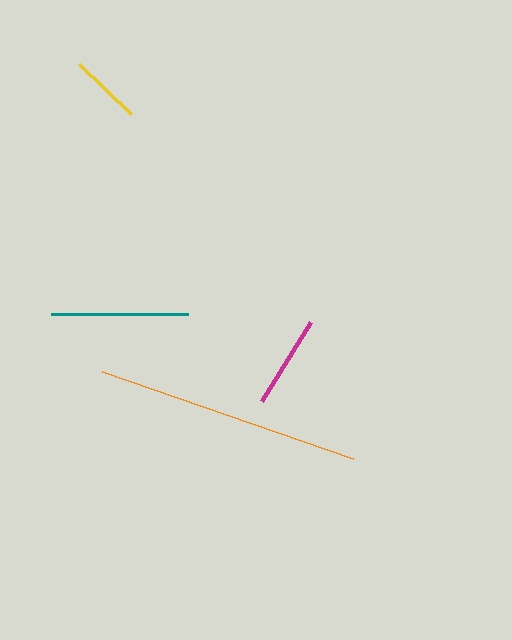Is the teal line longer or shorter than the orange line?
The orange line is longer than the teal line.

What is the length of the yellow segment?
The yellow segment is approximately 71 pixels long.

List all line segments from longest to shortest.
From longest to shortest: orange, teal, magenta, yellow.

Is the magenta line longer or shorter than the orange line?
The orange line is longer than the magenta line.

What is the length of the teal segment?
The teal segment is approximately 137 pixels long.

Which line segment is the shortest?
The yellow line is the shortest at approximately 71 pixels.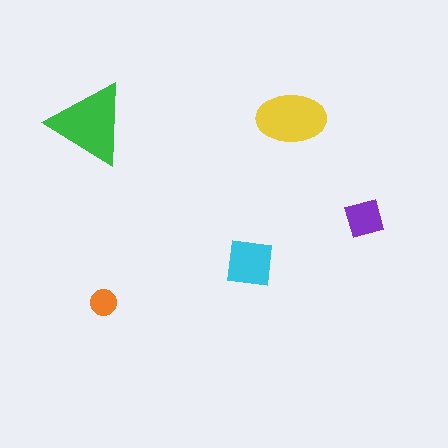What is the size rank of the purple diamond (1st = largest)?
4th.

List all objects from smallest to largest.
The orange circle, the purple diamond, the cyan square, the yellow ellipse, the green triangle.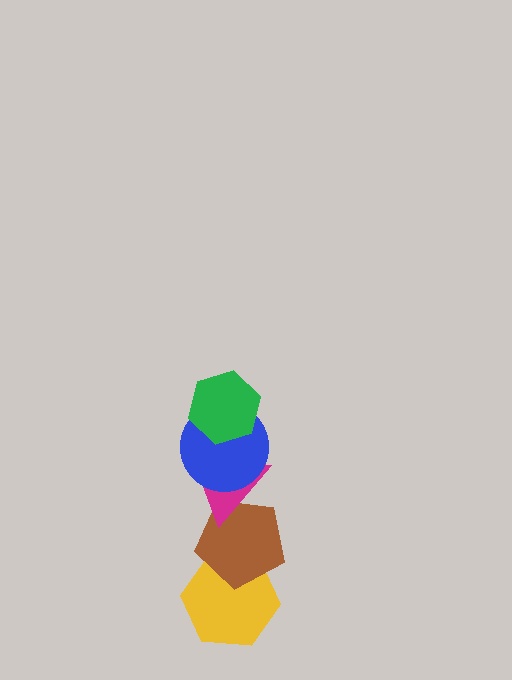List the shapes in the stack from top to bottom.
From top to bottom: the green hexagon, the blue circle, the magenta triangle, the brown pentagon, the yellow hexagon.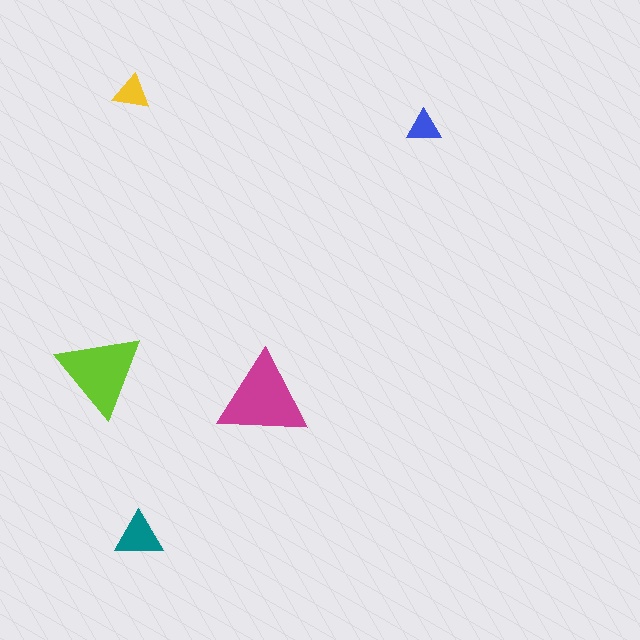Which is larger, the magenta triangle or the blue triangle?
The magenta one.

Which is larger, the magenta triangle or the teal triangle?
The magenta one.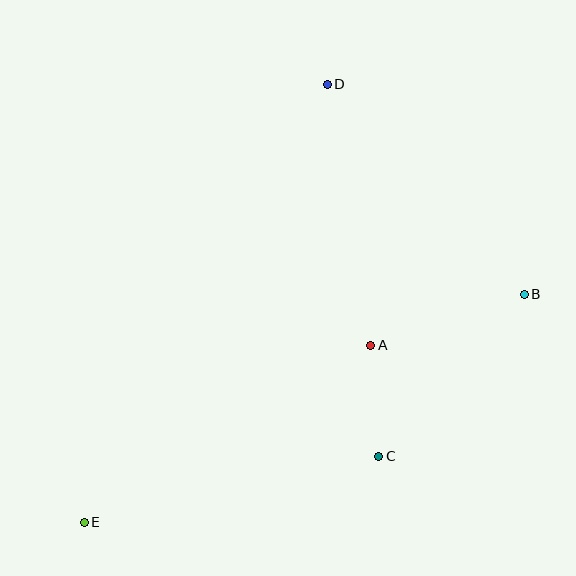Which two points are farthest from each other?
Points D and E are farthest from each other.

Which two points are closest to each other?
Points A and C are closest to each other.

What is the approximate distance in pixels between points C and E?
The distance between C and E is approximately 302 pixels.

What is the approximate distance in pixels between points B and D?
The distance between B and D is approximately 288 pixels.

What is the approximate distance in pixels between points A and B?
The distance between A and B is approximately 162 pixels.